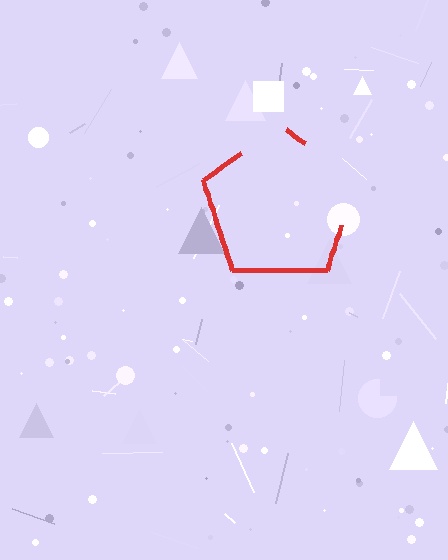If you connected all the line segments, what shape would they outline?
They would outline a pentagon.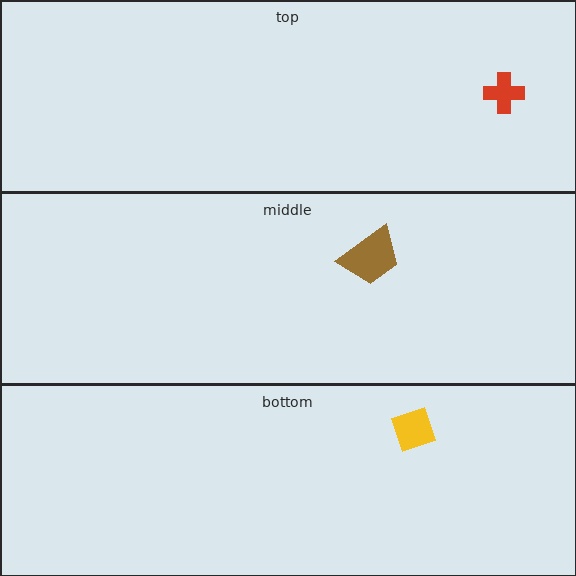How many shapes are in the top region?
1.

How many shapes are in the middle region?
1.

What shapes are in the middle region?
The brown trapezoid.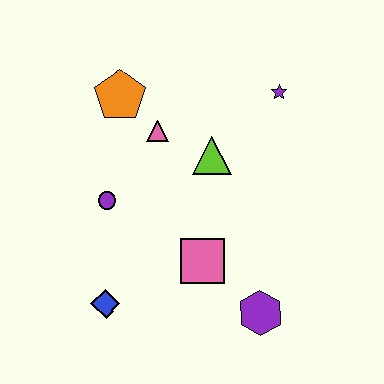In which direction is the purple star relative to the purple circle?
The purple star is to the right of the purple circle.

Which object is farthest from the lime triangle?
The blue diamond is farthest from the lime triangle.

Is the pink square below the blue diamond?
No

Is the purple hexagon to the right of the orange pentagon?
Yes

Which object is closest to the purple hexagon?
The pink square is closest to the purple hexagon.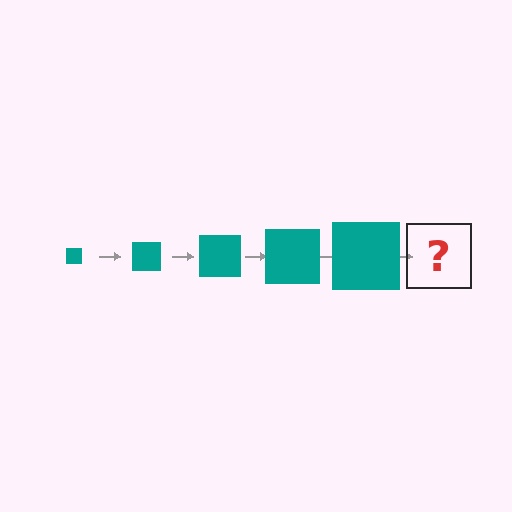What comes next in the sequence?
The next element should be a teal square, larger than the previous one.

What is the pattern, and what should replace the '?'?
The pattern is that the square gets progressively larger each step. The '?' should be a teal square, larger than the previous one.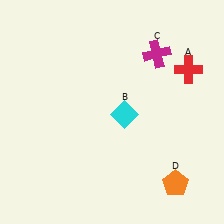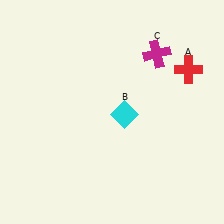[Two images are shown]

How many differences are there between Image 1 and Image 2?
There is 1 difference between the two images.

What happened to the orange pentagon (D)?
The orange pentagon (D) was removed in Image 2. It was in the bottom-right area of Image 1.